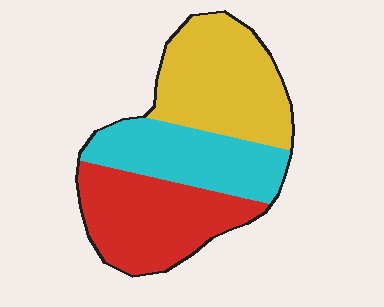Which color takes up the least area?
Cyan, at roughly 30%.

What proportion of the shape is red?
Red takes up between a third and a half of the shape.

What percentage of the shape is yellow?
Yellow takes up about three eighths (3/8) of the shape.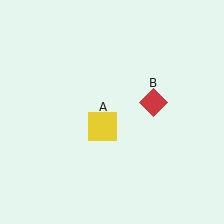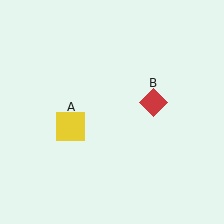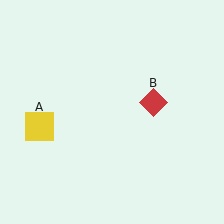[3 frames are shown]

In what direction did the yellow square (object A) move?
The yellow square (object A) moved left.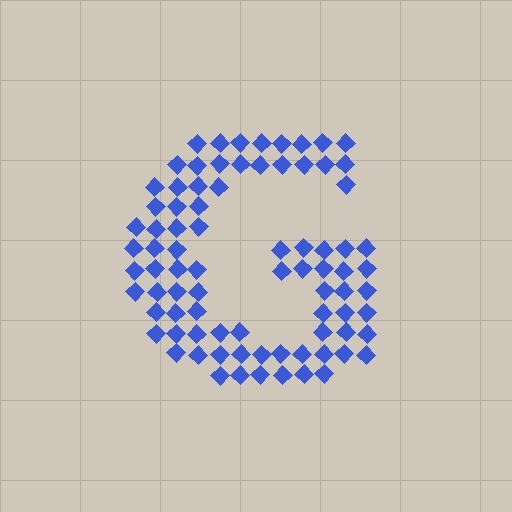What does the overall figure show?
The overall figure shows the letter G.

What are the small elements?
The small elements are diamonds.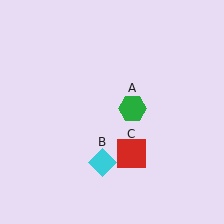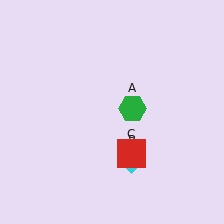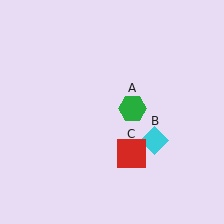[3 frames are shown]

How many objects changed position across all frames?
1 object changed position: cyan diamond (object B).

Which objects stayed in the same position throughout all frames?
Green hexagon (object A) and red square (object C) remained stationary.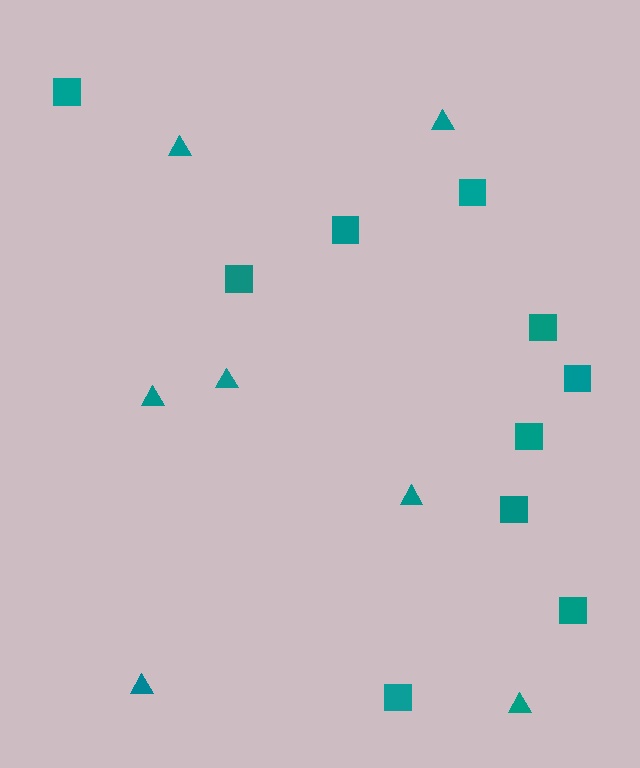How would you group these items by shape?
There are 2 groups: one group of squares (10) and one group of triangles (7).